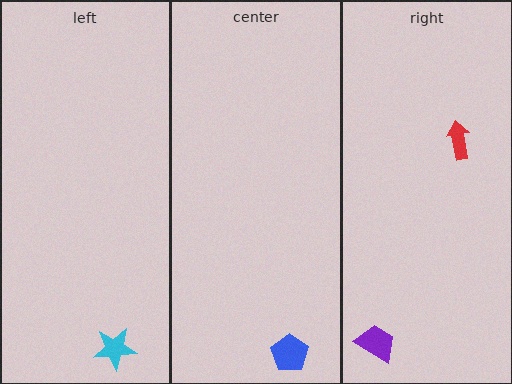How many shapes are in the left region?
1.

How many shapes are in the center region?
1.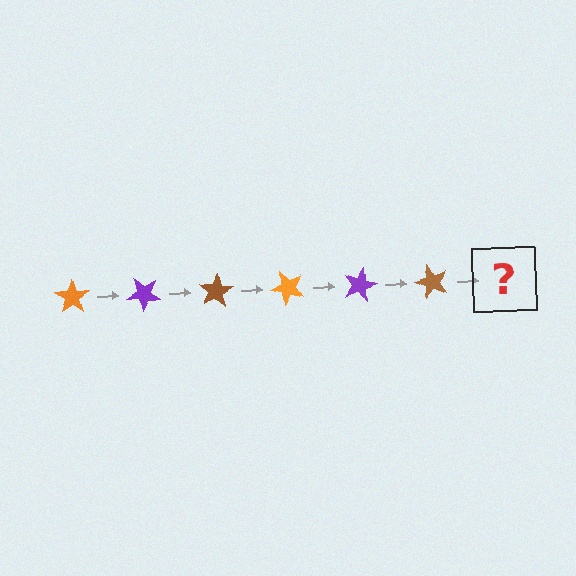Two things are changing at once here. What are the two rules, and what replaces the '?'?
The two rules are that it rotates 40 degrees each step and the color cycles through orange, purple, and brown. The '?' should be an orange star, rotated 240 degrees from the start.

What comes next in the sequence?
The next element should be an orange star, rotated 240 degrees from the start.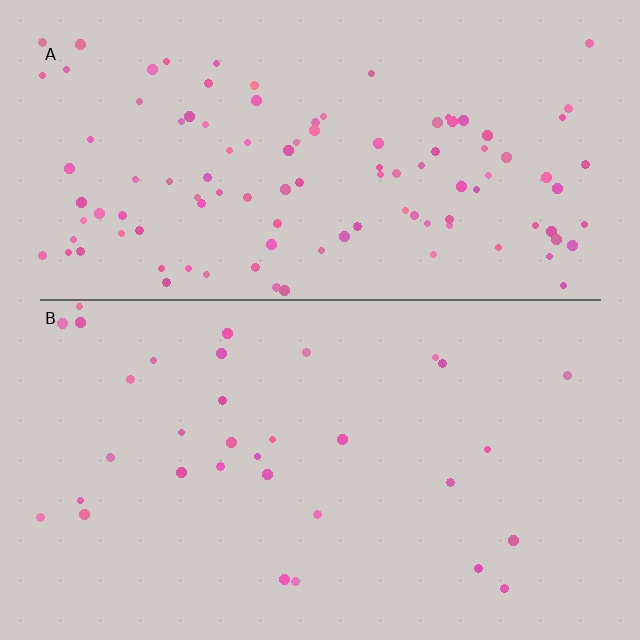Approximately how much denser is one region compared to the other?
Approximately 3.3× — region A over region B.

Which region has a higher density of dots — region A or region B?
A (the top).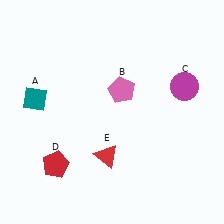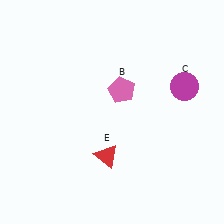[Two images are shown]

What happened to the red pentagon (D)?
The red pentagon (D) was removed in Image 2. It was in the bottom-left area of Image 1.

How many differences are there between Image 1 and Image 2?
There are 2 differences between the two images.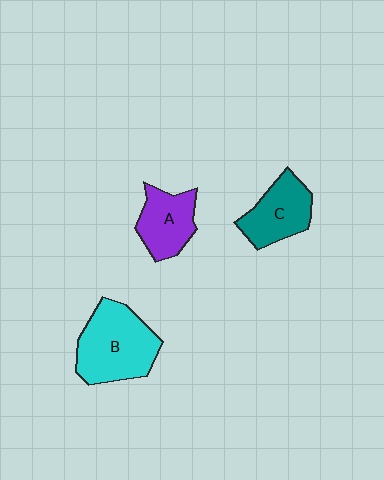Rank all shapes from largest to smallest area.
From largest to smallest: B (cyan), C (teal), A (purple).